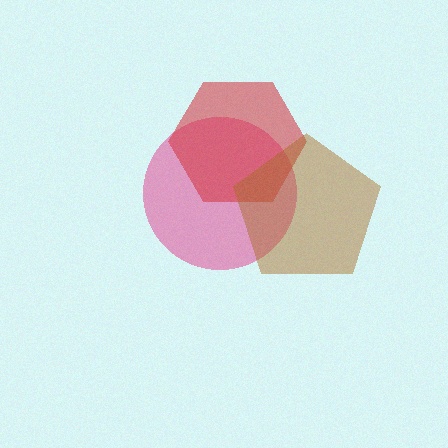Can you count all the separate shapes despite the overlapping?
Yes, there are 3 separate shapes.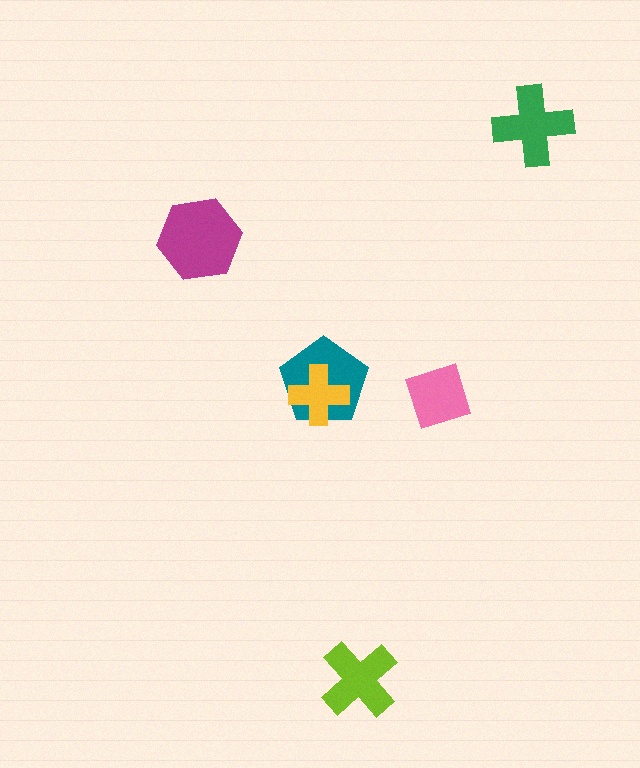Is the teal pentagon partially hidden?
Yes, it is partially covered by another shape.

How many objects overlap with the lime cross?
0 objects overlap with the lime cross.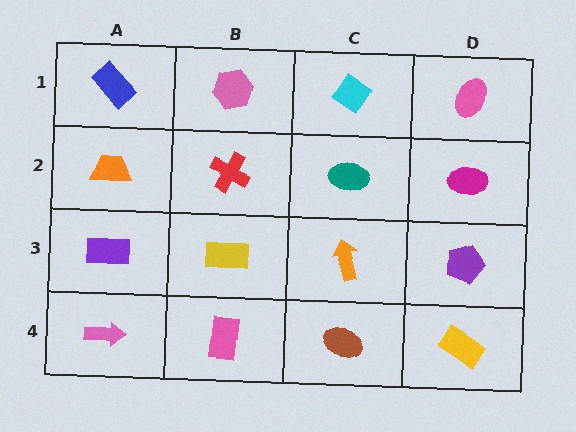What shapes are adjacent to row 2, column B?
A pink hexagon (row 1, column B), a yellow rectangle (row 3, column B), an orange trapezoid (row 2, column A), a teal ellipse (row 2, column C).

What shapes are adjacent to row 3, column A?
An orange trapezoid (row 2, column A), a pink arrow (row 4, column A), a yellow rectangle (row 3, column B).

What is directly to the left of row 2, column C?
A red cross.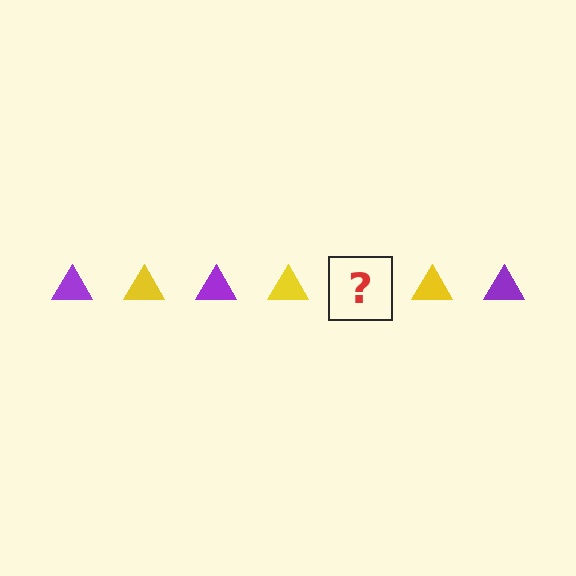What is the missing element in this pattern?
The missing element is a purple triangle.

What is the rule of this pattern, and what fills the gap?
The rule is that the pattern cycles through purple, yellow triangles. The gap should be filled with a purple triangle.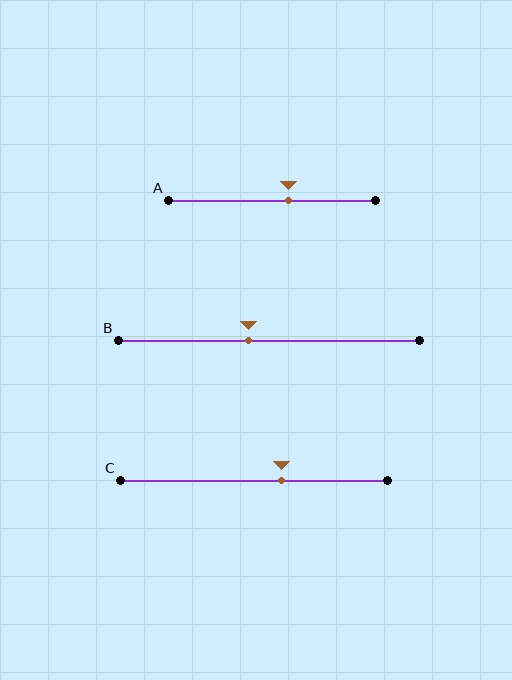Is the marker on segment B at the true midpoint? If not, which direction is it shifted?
No, the marker on segment B is shifted to the left by about 7% of the segment length.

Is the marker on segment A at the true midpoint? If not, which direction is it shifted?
No, the marker on segment A is shifted to the right by about 8% of the segment length.